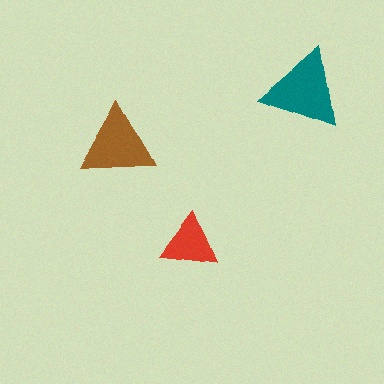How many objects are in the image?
There are 3 objects in the image.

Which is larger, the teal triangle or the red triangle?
The teal one.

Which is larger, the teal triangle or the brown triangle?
The teal one.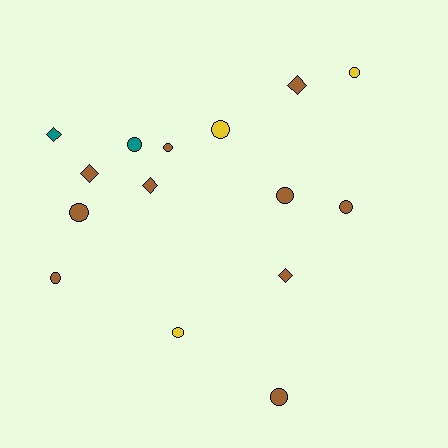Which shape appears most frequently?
Circle, with 10 objects.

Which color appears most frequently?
Brown, with 10 objects.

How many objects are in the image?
There are 15 objects.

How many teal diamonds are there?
There is 1 teal diamond.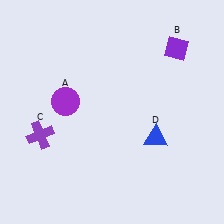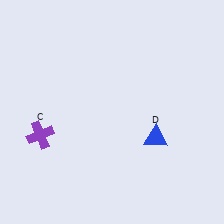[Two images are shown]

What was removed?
The purple circle (A), the purple diamond (B) were removed in Image 2.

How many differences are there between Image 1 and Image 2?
There are 2 differences between the two images.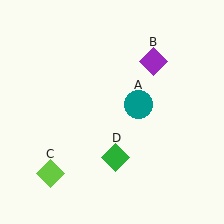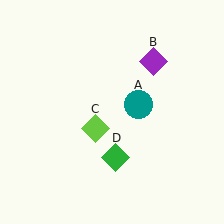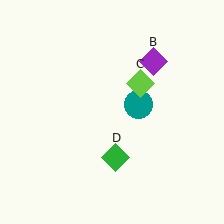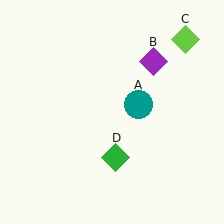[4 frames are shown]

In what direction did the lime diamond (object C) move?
The lime diamond (object C) moved up and to the right.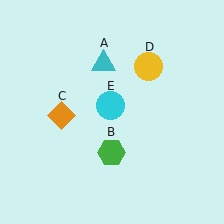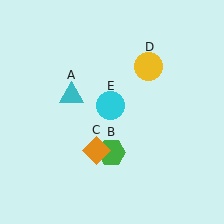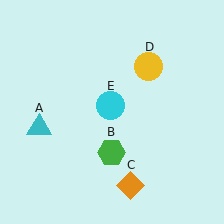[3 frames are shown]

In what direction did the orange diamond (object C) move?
The orange diamond (object C) moved down and to the right.